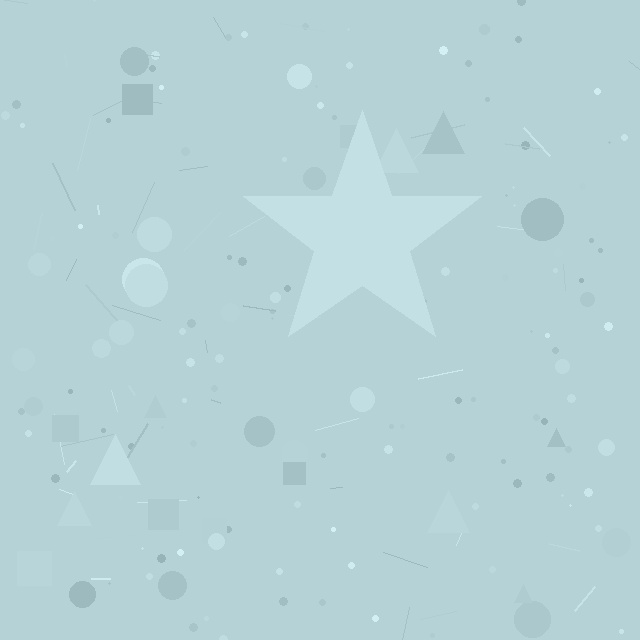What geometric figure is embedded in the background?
A star is embedded in the background.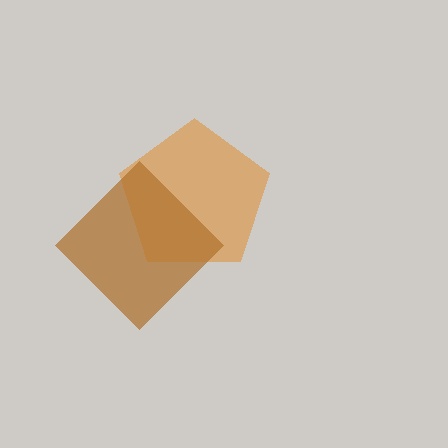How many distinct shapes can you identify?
There are 2 distinct shapes: an orange pentagon, a brown diamond.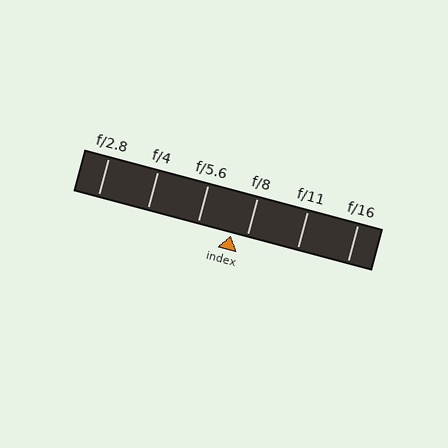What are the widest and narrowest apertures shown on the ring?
The widest aperture shown is f/2.8 and the narrowest is f/16.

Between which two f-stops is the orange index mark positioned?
The index mark is between f/5.6 and f/8.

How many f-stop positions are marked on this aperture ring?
There are 6 f-stop positions marked.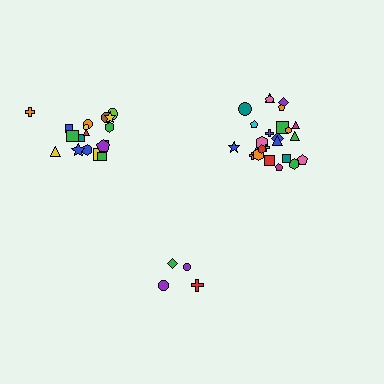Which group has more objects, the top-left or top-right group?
The top-right group.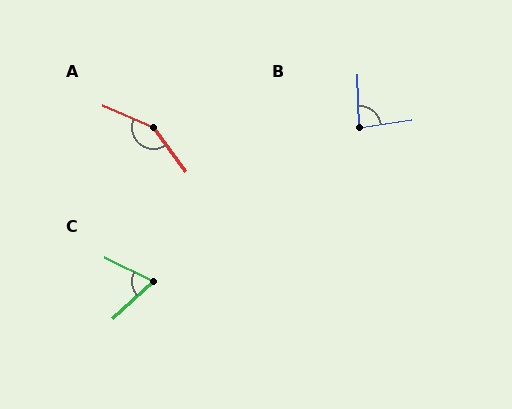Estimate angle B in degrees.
Approximately 84 degrees.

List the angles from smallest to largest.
C (69°), B (84°), A (150°).